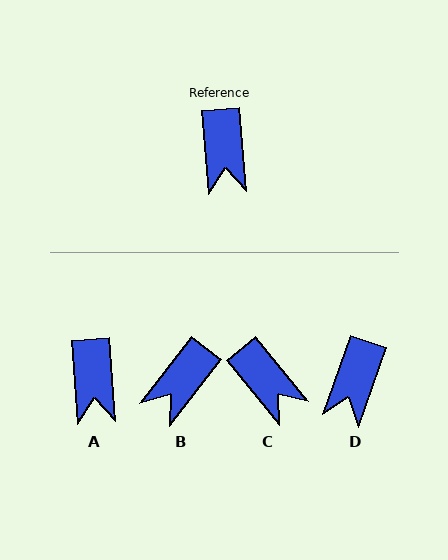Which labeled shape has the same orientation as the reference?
A.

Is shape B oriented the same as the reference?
No, it is off by about 42 degrees.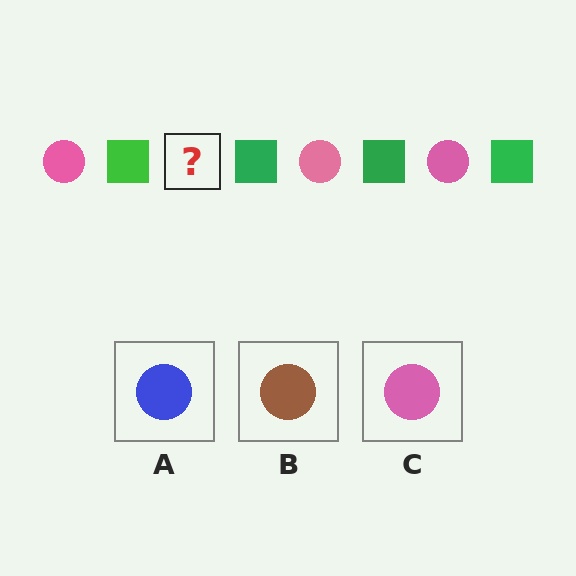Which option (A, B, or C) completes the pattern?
C.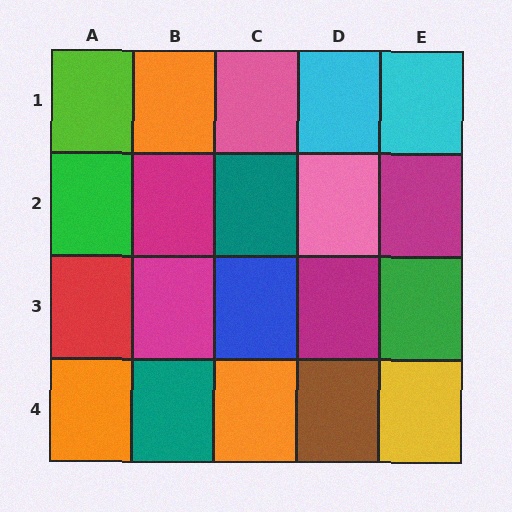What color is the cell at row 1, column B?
Orange.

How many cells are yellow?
1 cell is yellow.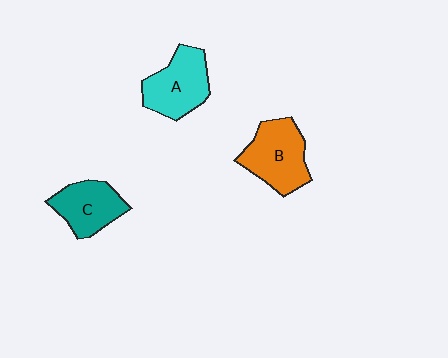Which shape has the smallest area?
Shape C (teal).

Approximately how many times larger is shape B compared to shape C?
Approximately 1.3 times.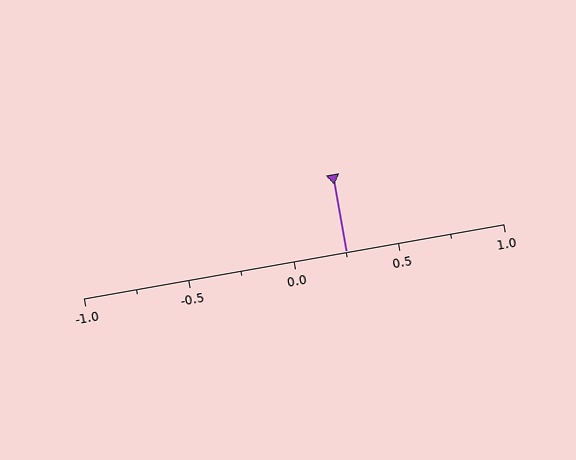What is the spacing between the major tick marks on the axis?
The major ticks are spaced 0.5 apart.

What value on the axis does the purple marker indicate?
The marker indicates approximately 0.25.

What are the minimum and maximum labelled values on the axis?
The axis runs from -1.0 to 1.0.